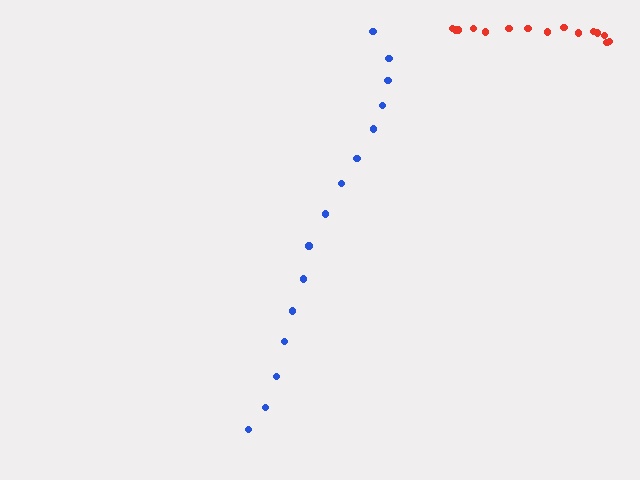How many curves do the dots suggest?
There are 2 distinct paths.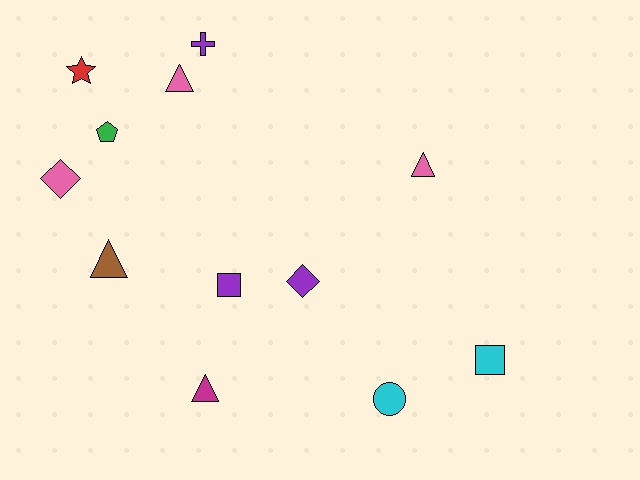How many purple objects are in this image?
There are 3 purple objects.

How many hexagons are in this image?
There are no hexagons.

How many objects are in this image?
There are 12 objects.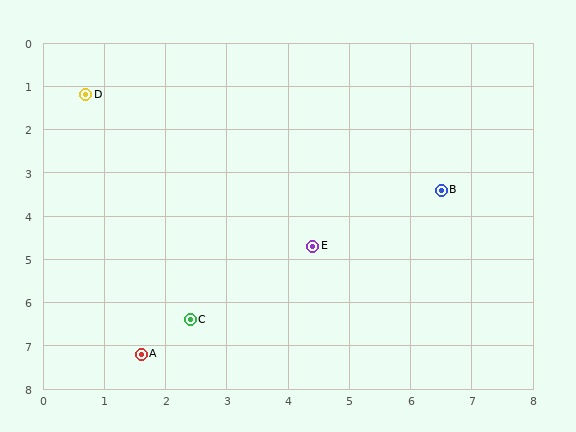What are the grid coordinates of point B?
Point B is at approximately (6.5, 3.4).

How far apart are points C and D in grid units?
Points C and D are about 5.5 grid units apart.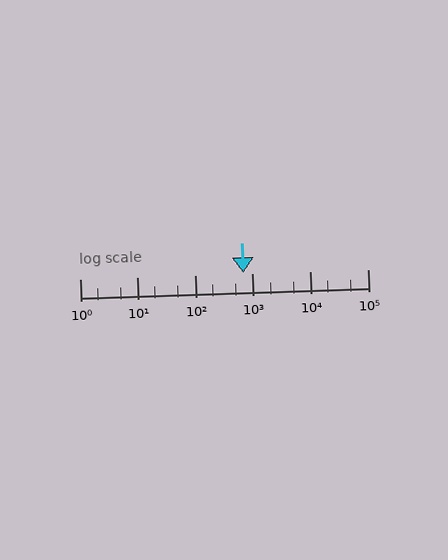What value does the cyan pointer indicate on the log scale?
The pointer indicates approximately 700.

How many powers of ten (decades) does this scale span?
The scale spans 5 decades, from 1 to 100000.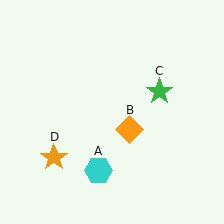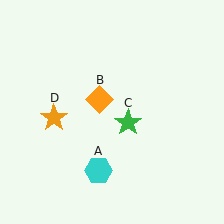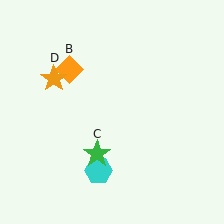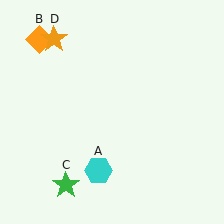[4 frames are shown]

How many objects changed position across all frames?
3 objects changed position: orange diamond (object B), green star (object C), orange star (object D).